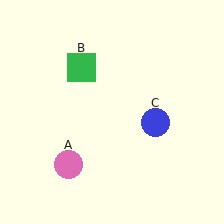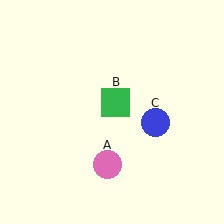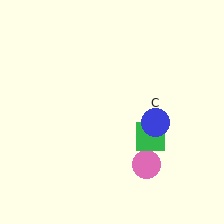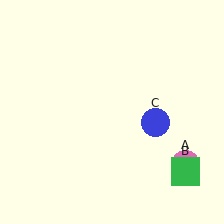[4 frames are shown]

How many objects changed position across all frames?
2 objects changed position: pink circle (object A), green square (object B).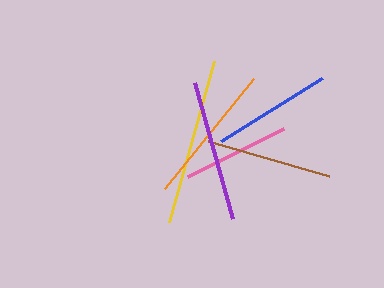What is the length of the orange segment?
The orange segment is approximately 142 pixels long.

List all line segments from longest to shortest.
From longest to shortest: yellow, orange, purple, brown, blue, pink.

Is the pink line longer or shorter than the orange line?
The orange line is longer than the pink line.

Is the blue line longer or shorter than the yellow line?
The yellow line is longer than the blue line.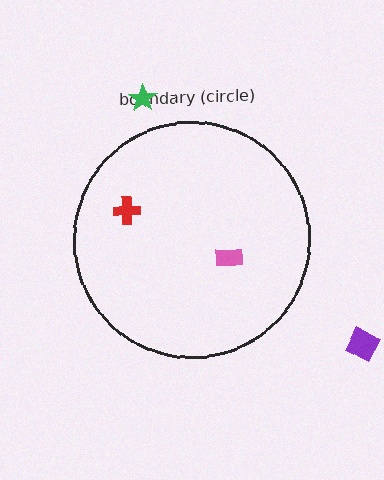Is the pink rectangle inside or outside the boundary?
Inside.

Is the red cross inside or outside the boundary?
Inside.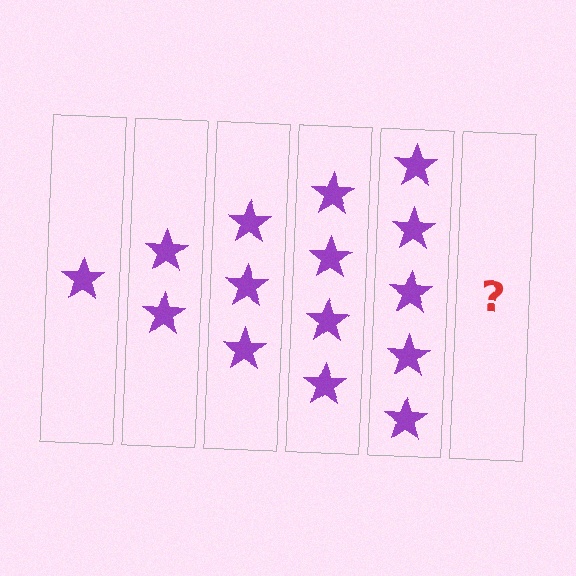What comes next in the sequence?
The next element should be 6 stars.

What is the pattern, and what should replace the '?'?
The pattern is that each step adds one more star. The '?' should be 6 stars.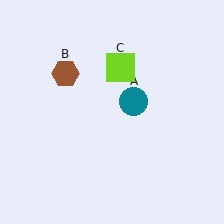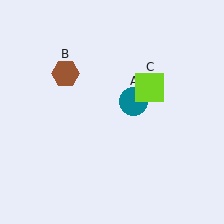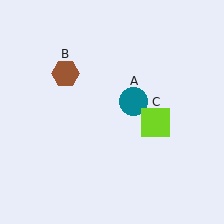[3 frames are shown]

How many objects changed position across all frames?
1 object changed position: lime square (object C).